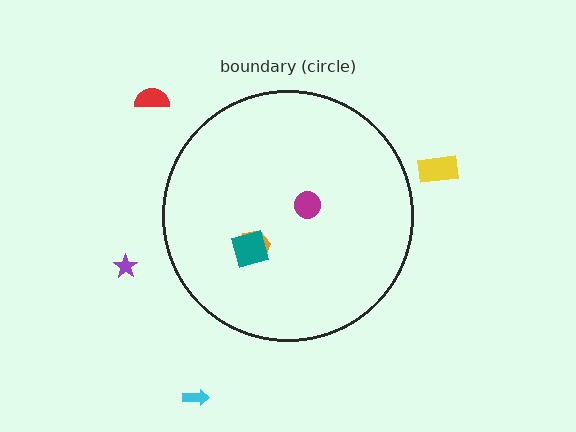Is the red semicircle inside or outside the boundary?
Outside.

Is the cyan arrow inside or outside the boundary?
Outside.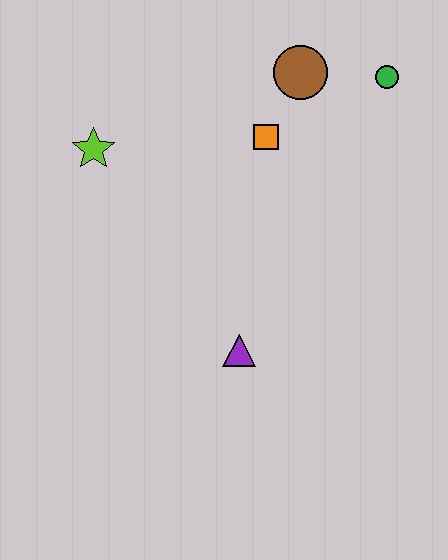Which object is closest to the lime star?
The orange square is closest to the lime star.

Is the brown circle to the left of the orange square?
No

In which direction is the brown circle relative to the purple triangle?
The brown circle is above the purple triangle.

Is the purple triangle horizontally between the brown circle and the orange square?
No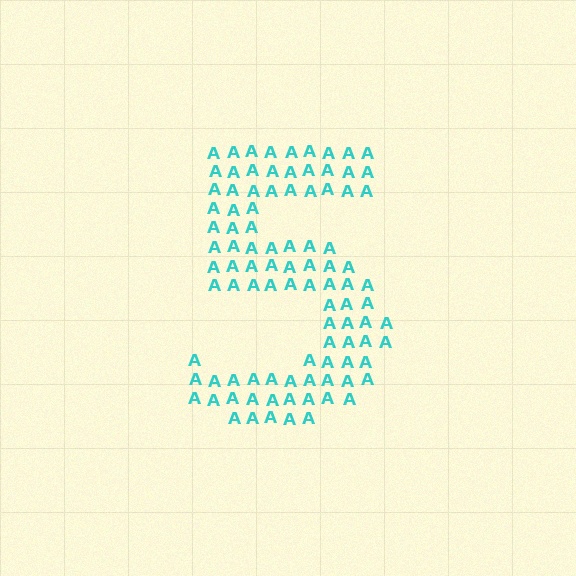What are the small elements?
The small elements are letter A's.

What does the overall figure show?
The overall figure shows the digit 5.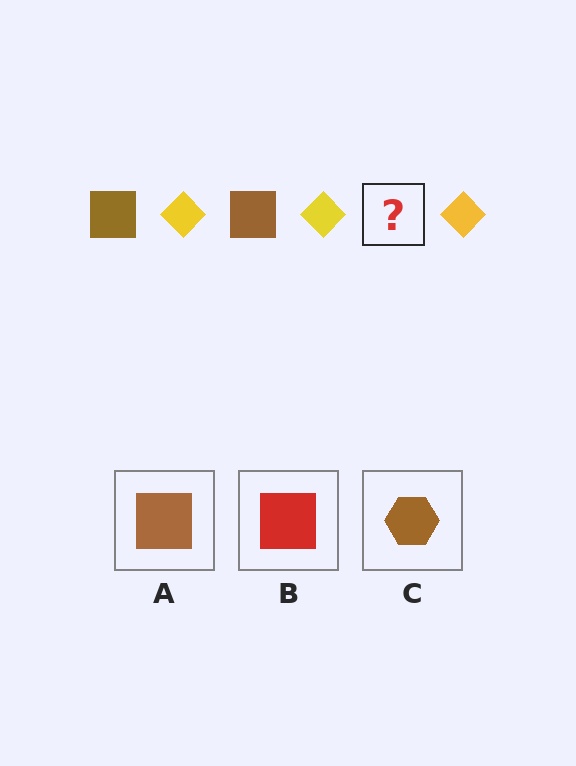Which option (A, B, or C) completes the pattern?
A.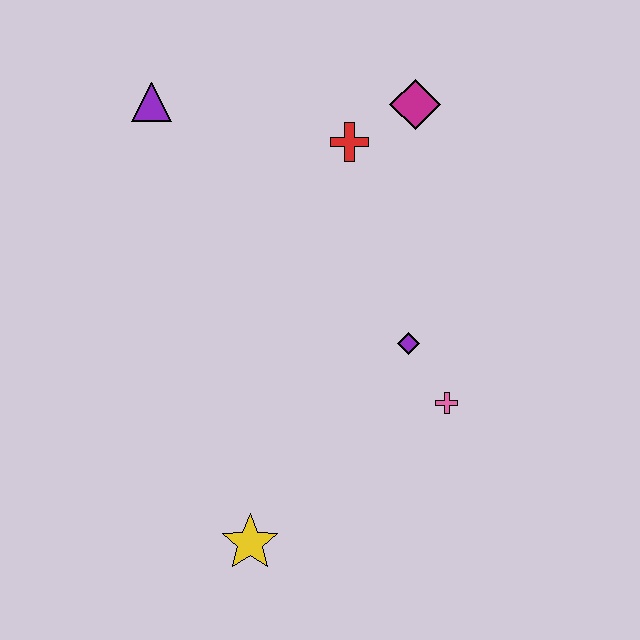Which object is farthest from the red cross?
The yellow star is farthest from the red cross.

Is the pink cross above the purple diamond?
No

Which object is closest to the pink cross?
The purple diamond is closest to the pink cross.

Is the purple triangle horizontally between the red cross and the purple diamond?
No